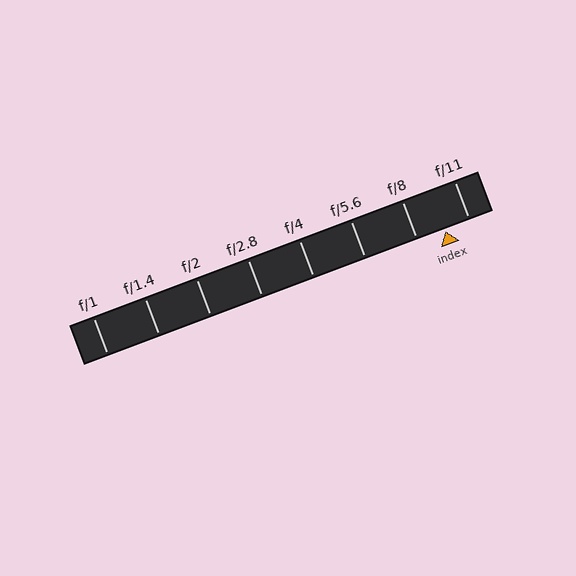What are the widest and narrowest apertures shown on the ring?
The widest aperture shown is f/1 and the narrowest is f/11.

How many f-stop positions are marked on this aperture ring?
There are 8 f-stop positions marked.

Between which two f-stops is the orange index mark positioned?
The index mark is between f/8 and f/11.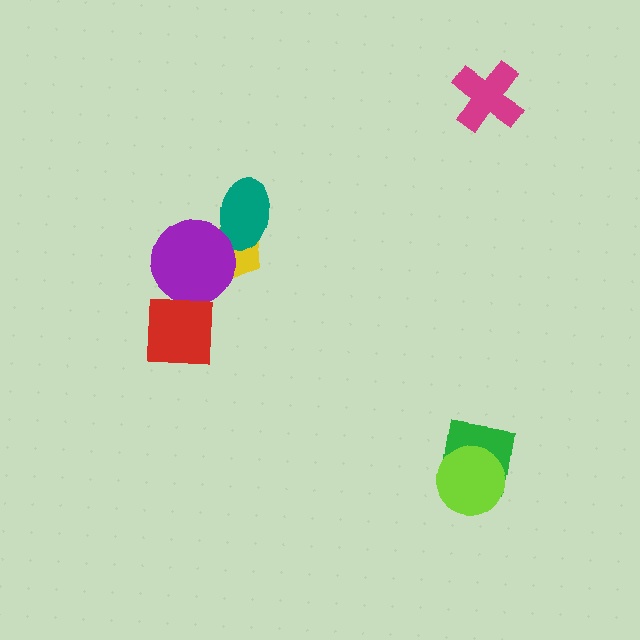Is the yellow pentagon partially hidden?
Yes, it is partially covered by another shape.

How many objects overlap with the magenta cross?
0 objects overlap with the magenta cross.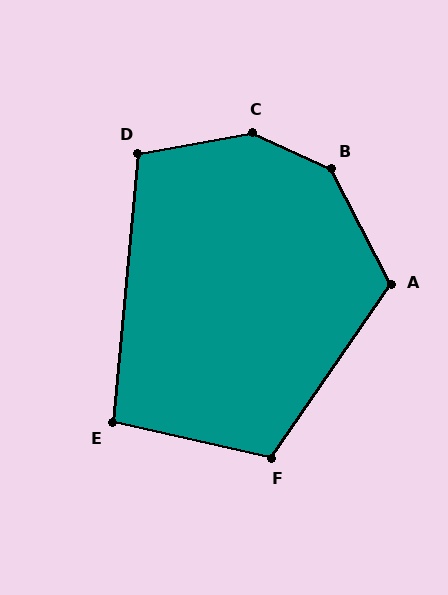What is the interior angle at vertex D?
Approximately 106 degrees (obtuse).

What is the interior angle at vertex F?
Approximately 112 degrees (obtuse).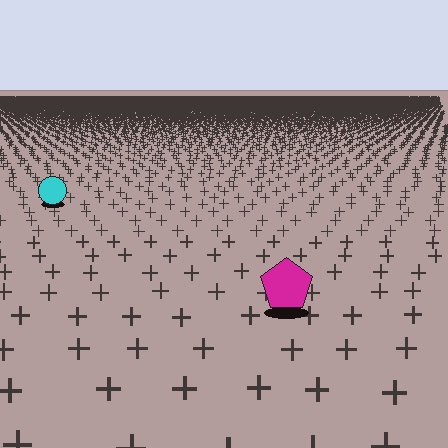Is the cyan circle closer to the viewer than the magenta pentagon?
No. The magenta pentagon is closer — you can tell from the texture gradient: the ground texture is coarser near it.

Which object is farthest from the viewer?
The cyan circle is farthest from the viewer. It appears smaller and the ground texture around it is denser.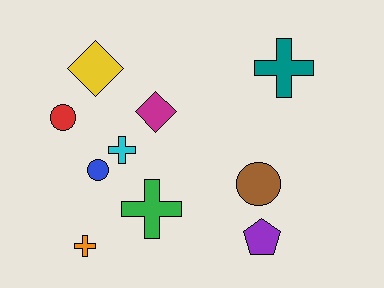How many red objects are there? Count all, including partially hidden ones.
There is 1 red object.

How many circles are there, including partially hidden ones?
There are 3 circles.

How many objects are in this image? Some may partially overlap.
There are 10 objects.